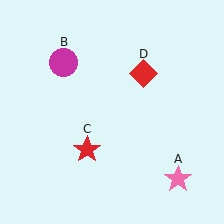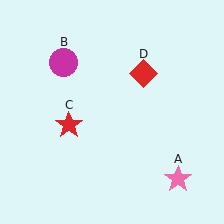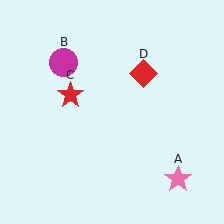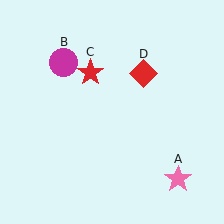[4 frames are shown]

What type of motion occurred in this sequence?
The red star (object C) rotated clockwise around the center of the scene.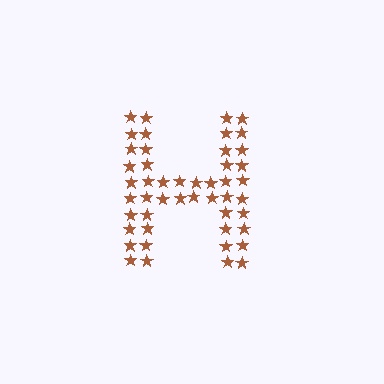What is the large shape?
The large shape is the letter H.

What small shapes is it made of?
It is made of small stars.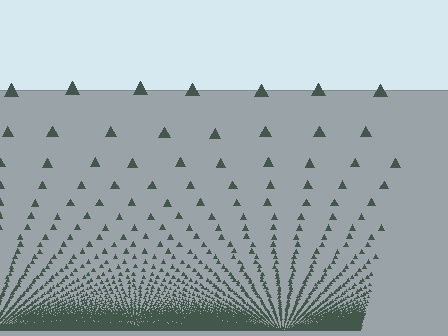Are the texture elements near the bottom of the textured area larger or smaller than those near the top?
Smaller. The gradient is inverted — elements near the bottom are smaller and denser.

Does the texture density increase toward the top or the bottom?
Density increases toward the bottom.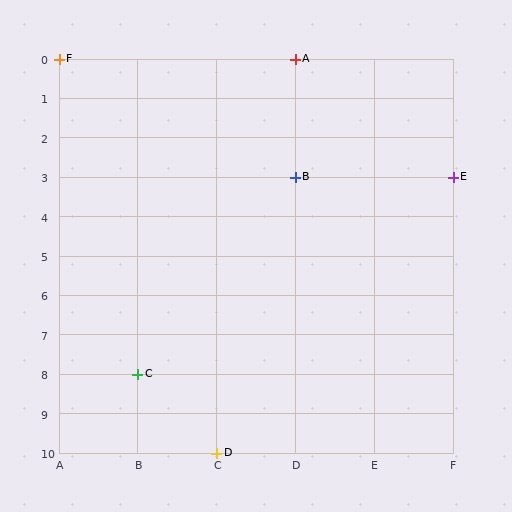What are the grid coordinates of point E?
Point E is at grid coordinates (F, 3).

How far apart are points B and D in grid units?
Points B and D are 1 column and 7 rows apart (about 7.1 grid units diagonally).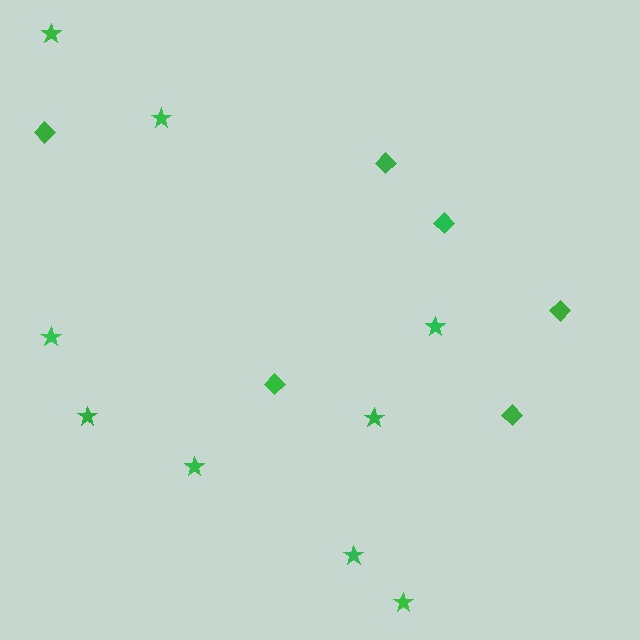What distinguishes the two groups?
There are 2 groups: one group of diamonds (6) and one group of stars (9).